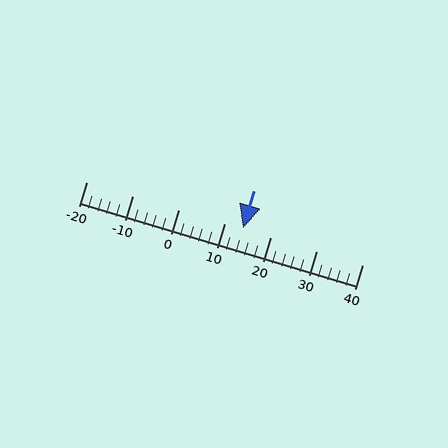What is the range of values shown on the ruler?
The ruler shows values from -20 to 40.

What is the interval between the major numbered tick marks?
The major tick marks are spaced 10 units apart.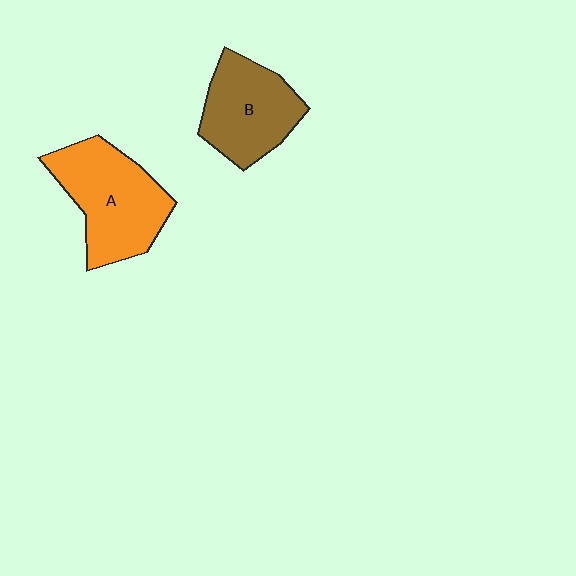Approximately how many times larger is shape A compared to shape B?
Approximately 1.2 times.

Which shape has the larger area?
Shape A (orange).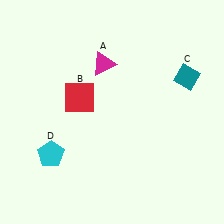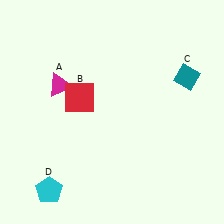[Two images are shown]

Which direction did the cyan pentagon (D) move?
The cyan pentagon (D) moved down.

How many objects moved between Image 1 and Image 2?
2 objects moved between the two images.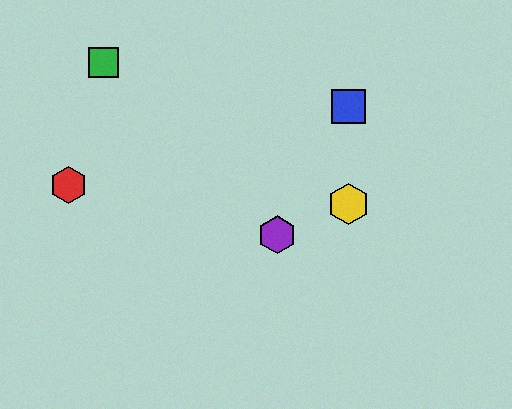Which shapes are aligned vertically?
The blue square, the yellow hexagon are aligned vertically.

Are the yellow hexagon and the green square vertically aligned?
No, the yellow hexagon is at x≈348 and the green square is at x≈103.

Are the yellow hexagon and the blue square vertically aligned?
Yes, both are at x≈348.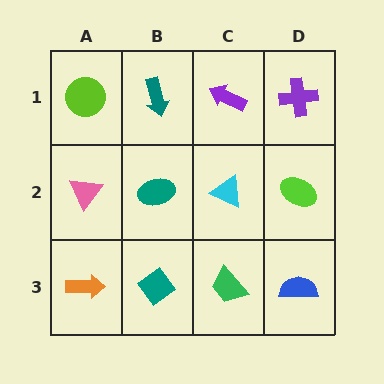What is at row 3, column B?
A teal diamond.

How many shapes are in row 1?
4 shapes.